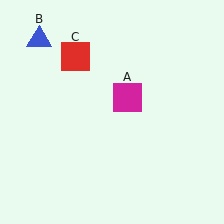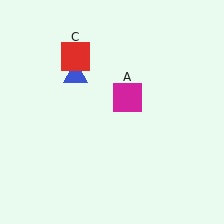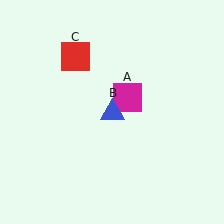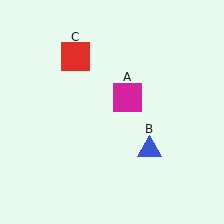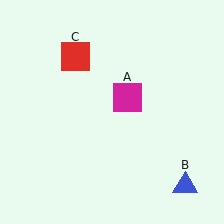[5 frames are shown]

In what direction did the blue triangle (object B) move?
The blue triangle (object B) moved down and to the right.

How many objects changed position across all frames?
1 object changed position: blue triangle (object B).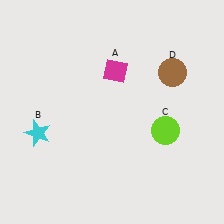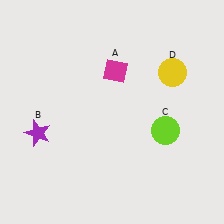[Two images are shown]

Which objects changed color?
B changed from cyan to purple. D changed from brown to yellow.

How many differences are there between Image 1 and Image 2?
There are 2 differences between the two images.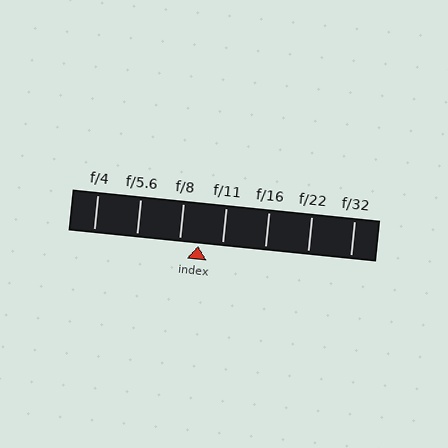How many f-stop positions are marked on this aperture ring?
There are 7 f-stop positions marked.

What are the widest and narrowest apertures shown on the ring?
The widest aperture shown is f/4 and the narrowest is f/32.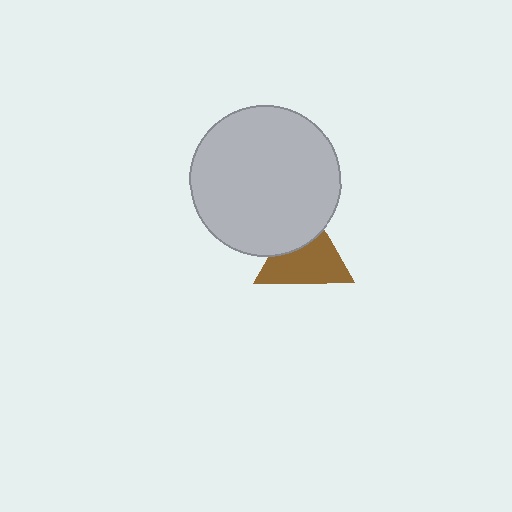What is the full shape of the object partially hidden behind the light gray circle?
The partially hidden object is a brown triangle.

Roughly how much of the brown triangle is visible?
Most of it is visible (roughly 66%).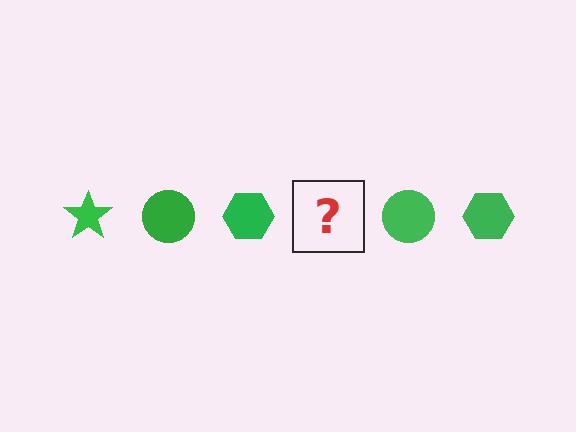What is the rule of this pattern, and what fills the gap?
The rule is that the pattern cycles through star, circle, hexagon shapes in green. The gap should be filled with a green star.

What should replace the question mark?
The question mark should be replaced with a green star.